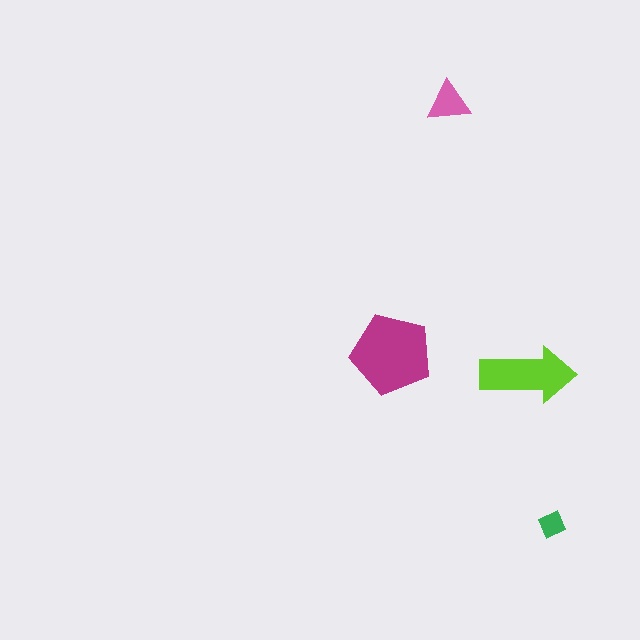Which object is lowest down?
The green diamond is bottommost.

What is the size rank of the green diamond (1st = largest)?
4th.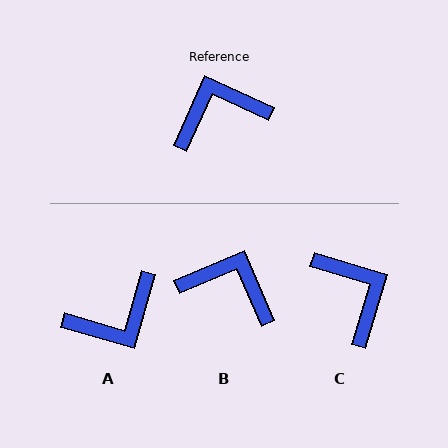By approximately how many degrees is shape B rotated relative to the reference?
Approximately 42 degrees clockwise.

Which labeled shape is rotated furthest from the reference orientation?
A, about 171 degrees away.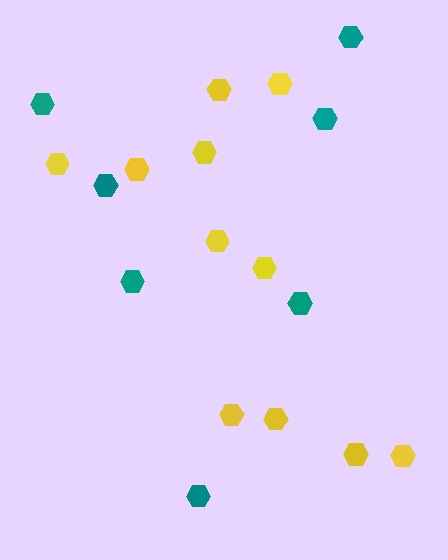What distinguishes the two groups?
There are 2 groups: one group of teal hexagons (7) and one group of yellow hexagons (11).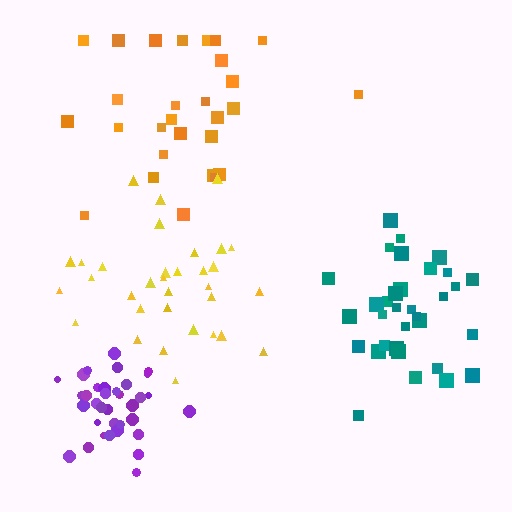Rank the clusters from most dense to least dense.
purple, yellow, teal, orange.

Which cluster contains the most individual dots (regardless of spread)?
Purple (35).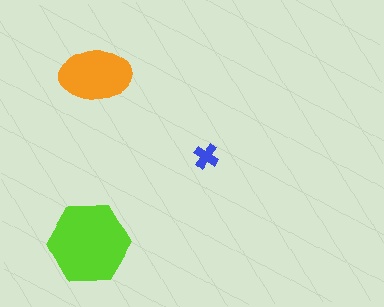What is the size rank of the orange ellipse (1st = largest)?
2nd.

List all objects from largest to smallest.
The lime hexagon, the orange ellipse, the blue cross.